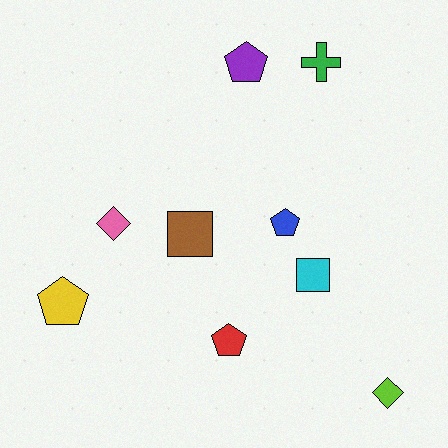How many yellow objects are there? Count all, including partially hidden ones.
There is 1 yellow object.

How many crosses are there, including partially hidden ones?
There is 1 cross.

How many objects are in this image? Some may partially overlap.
There are 9 objects.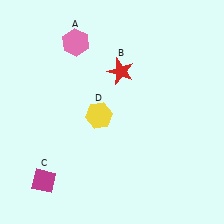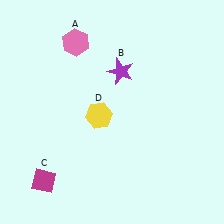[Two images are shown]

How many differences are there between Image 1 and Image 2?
There is 1 difference between the two images.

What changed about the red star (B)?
In Image 1, B is red. In Image 2, it changed to purple.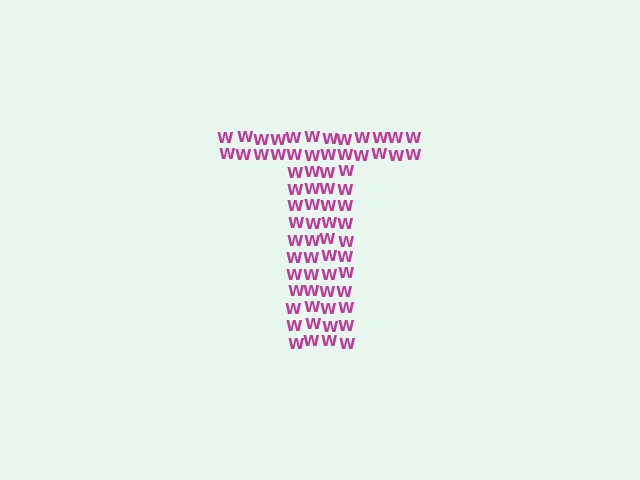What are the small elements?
The small elements are letter W's.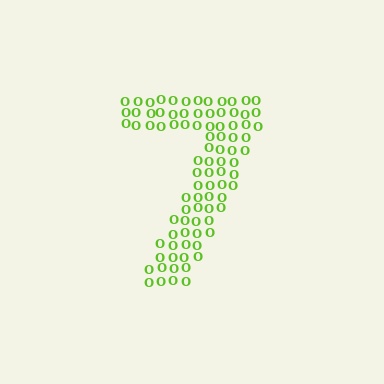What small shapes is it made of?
It is made of small letter O's.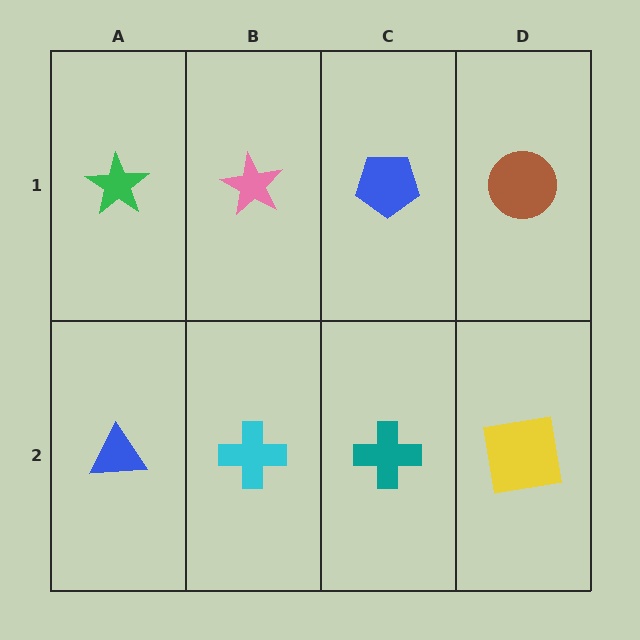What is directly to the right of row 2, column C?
A yellow square.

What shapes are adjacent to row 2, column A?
A green star (row 1, column A), a cyan cross (row 2, column B).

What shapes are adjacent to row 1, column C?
A teal cross (row 2, column C), a pink star (row 1, column B), a brown circle (row 1, column D).